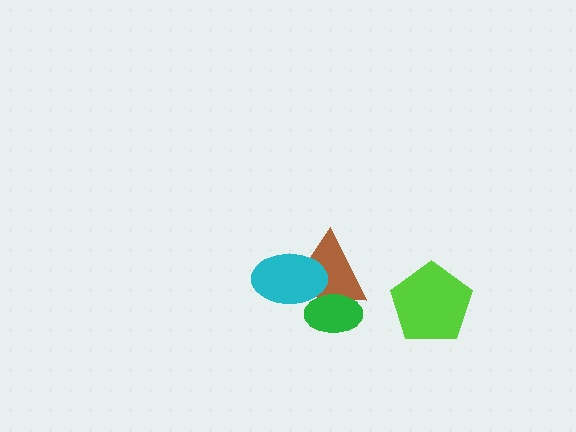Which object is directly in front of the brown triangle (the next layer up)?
The green ellipse is directly in front of the brown triangle.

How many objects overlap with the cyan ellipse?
2 objects overlap with the cyan ellipse.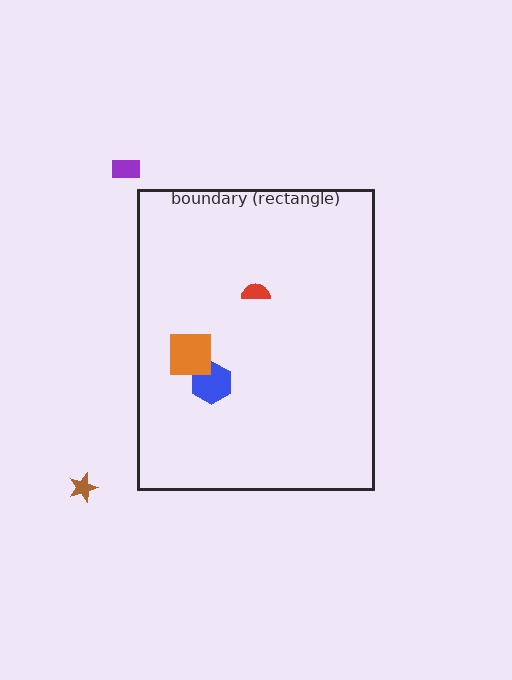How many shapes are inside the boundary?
3 inside, 2 outside.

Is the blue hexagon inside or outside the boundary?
Inside.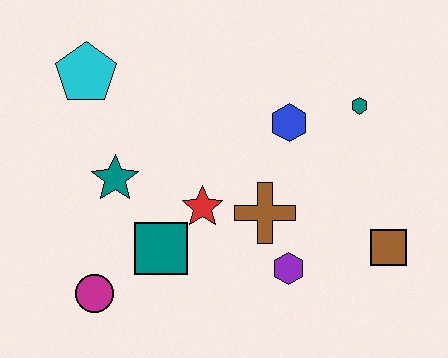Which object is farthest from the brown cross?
The cyan pentagon is farthest from the brown cross.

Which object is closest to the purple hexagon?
The brown cross is closest to the purple hexagon.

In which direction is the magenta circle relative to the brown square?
The magenta circle is to the left of the brown square.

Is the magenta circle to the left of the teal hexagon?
Yes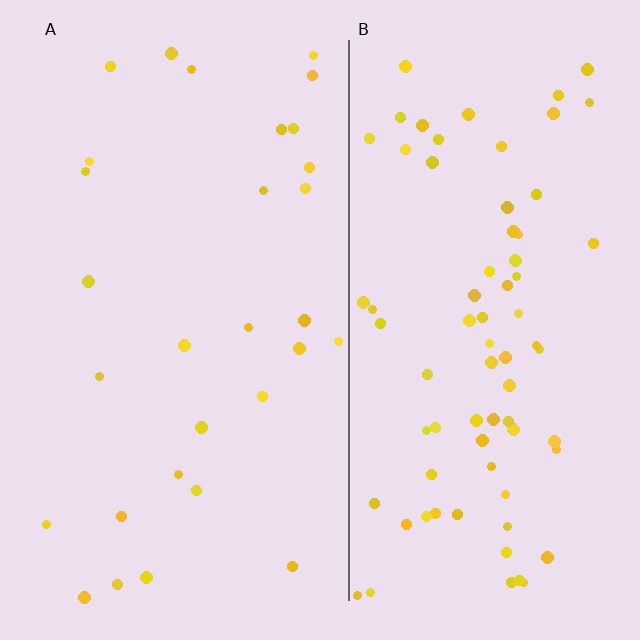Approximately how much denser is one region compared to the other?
Approximately 2.6× — region B over region A.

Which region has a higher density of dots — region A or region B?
B (the right).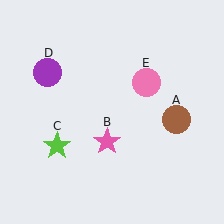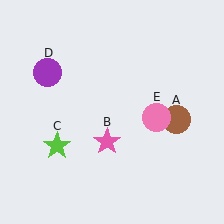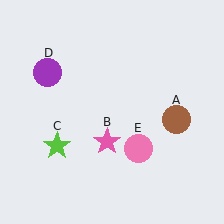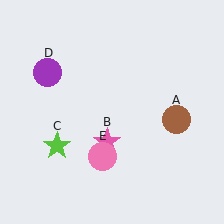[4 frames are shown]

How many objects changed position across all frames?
1 object changed position: pink circle (object E).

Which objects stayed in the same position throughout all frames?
Brown circle (object A) and pink star (object B) and lime star (object C) and purple circle (object D) remained stationary.